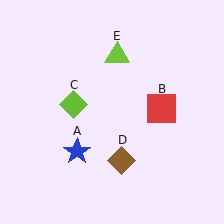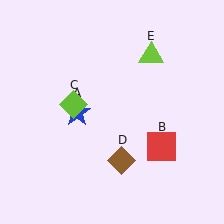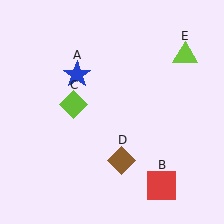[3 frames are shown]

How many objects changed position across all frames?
3 objects changed position: blue star (object A), red square (object B), lime triangle (object E).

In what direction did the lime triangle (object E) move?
The lime triangle (object E) moved right.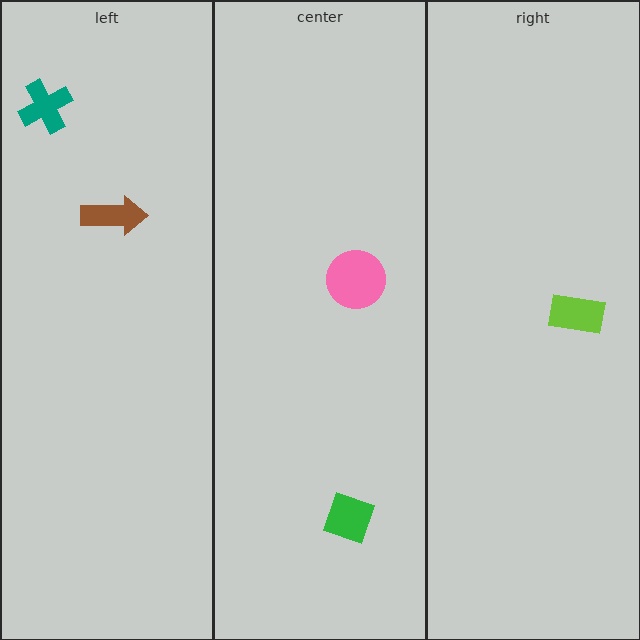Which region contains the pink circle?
The center region.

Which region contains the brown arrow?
The left region.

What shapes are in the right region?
The lime rectangle.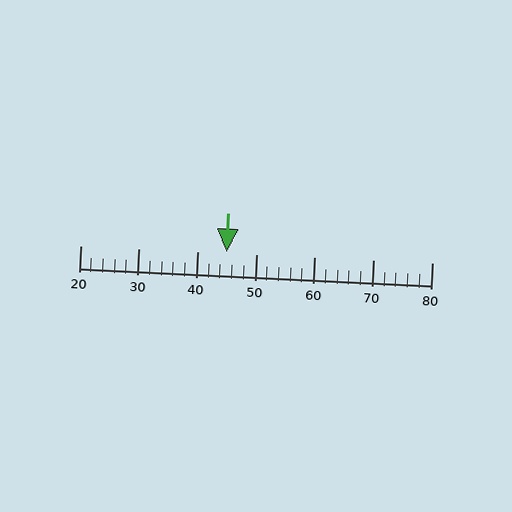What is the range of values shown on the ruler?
The ruler shows values from 20 to 80.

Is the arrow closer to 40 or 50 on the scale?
The arrow is closer to 40.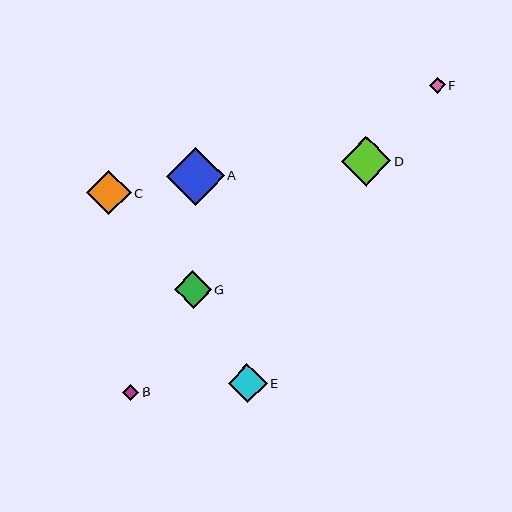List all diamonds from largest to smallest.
From largest to smallest: A, D, C, E, G, B, F.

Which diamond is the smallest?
Diamond F is the smallest with a size of approximately 16 pixels.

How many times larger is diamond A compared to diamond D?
Diamond A is approximately 1.2 times the size of diamond D.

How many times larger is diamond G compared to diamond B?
Diamond G is approximately 2.3 times the size of diamond B.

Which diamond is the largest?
Diamond A is the largest with a size of approximately 58 pixels.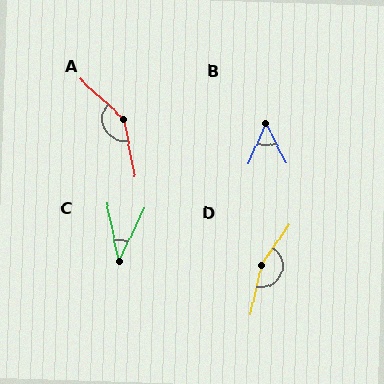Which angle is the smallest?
C, at approximately 38 degrees.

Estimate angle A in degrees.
Approximately 143 degrees.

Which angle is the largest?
D, at approximately 159 degrees.